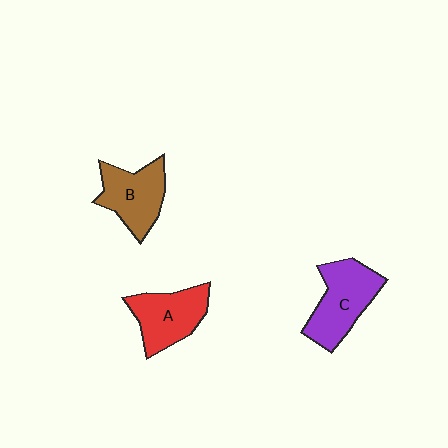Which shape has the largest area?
Shape C (purple).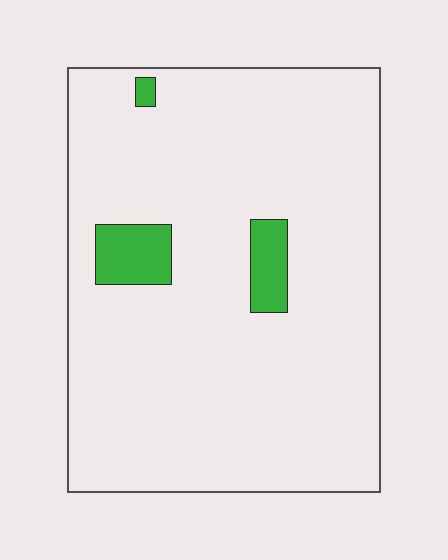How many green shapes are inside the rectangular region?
3.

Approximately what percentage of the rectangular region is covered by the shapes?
Approximately 5%.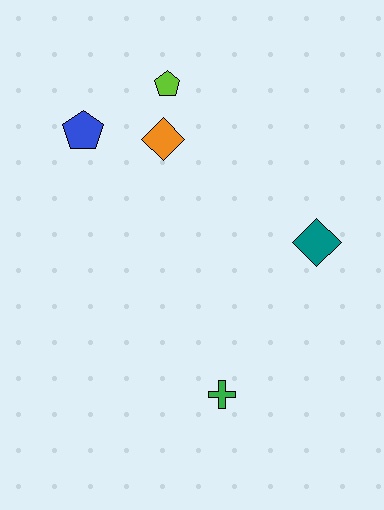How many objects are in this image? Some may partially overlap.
There are 5 objects.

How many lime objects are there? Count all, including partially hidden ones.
There is 1 lime object.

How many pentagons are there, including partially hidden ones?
There are 2 pentagons.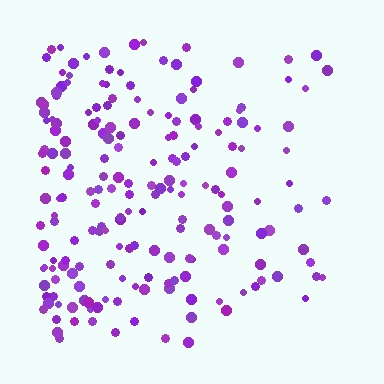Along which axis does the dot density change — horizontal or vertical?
Horizontal.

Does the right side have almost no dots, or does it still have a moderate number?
Still a moderate number, just noticeably fewer than the left.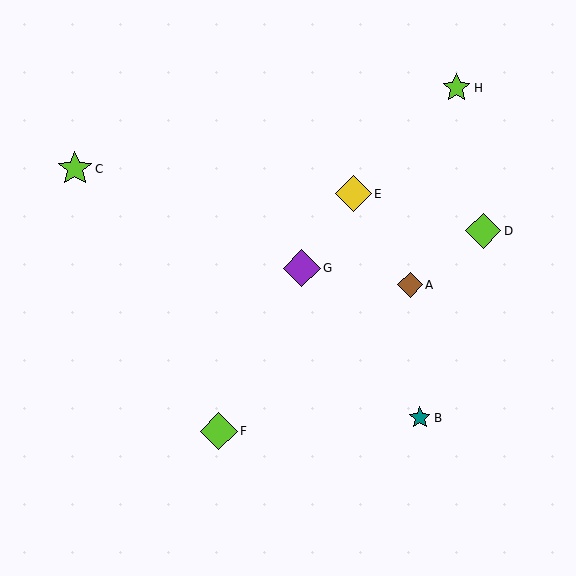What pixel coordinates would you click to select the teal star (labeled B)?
Click at (420, 418) to select the teal star B.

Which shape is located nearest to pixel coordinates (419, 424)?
The teal star (labeled B) at (420, 418) is nearest to that location.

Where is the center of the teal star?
The center of the teal star is at (420, 418).